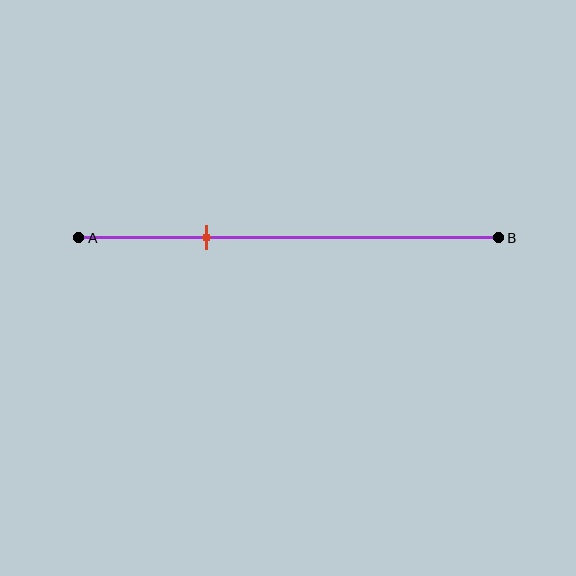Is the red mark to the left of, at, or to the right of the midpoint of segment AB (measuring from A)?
The red mark is to the left of the midpoint of segment AB.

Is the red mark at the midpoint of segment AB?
No, the mark is at about 30% from A, not at the 50% midpoint.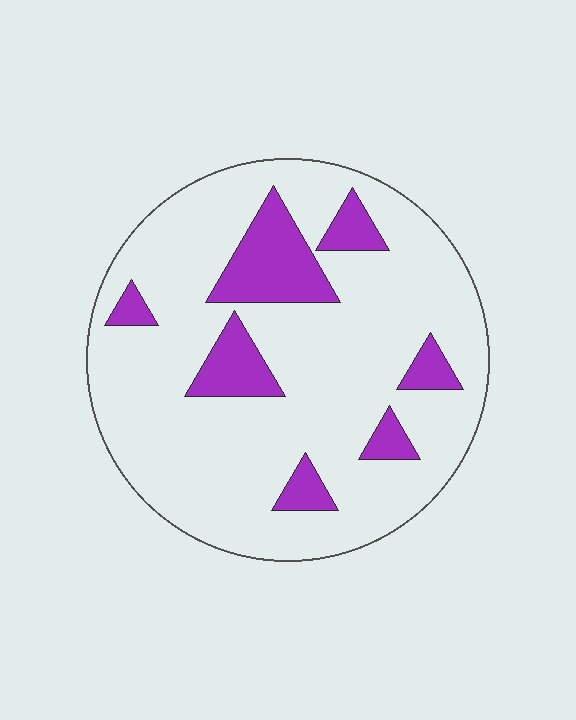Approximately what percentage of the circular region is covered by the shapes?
Approximately 15%.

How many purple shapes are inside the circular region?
7.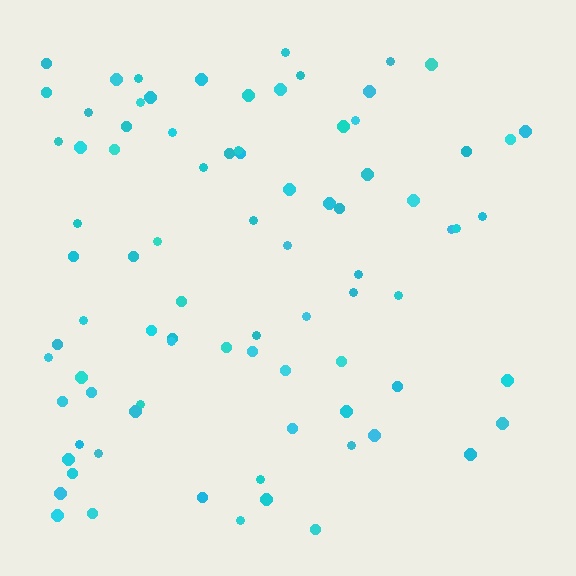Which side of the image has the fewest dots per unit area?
The right.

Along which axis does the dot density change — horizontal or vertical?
Horizontal.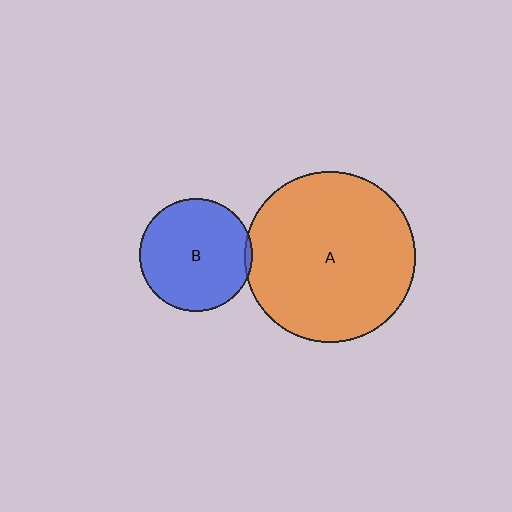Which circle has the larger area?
Circle A (orange).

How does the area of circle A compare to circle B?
Approximately 2.3 times.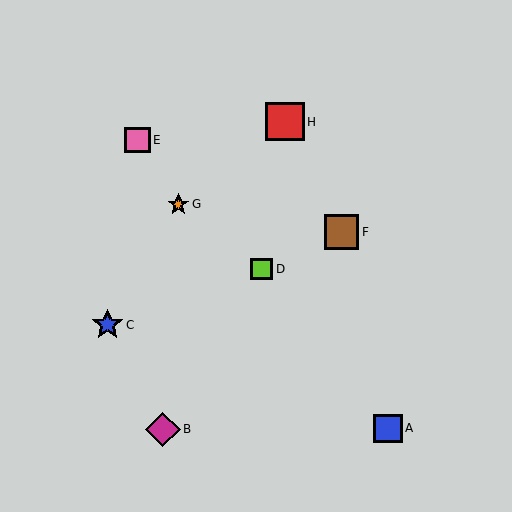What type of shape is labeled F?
Shape F is a brown square.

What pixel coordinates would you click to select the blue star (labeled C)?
Click at (107, 325) to select the blue star C.